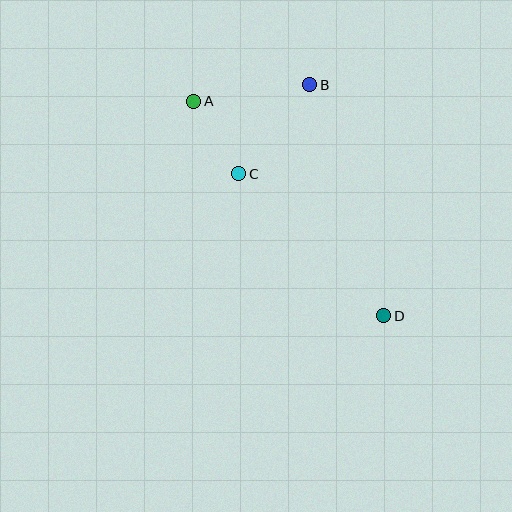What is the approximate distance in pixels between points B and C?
The distance between B and C is approximately 114 pixels.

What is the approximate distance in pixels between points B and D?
The distance between B and D is approximately 243 pixels.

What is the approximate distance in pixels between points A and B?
The distance between A and B is approximately 117 pixels.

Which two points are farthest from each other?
Points A and D are farthest from each other.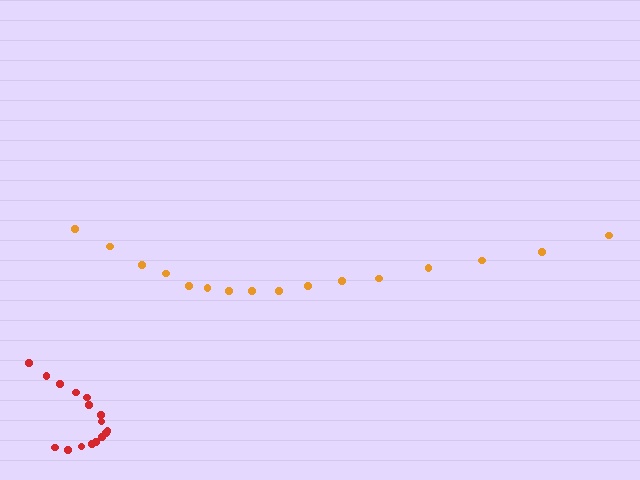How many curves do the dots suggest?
There are 2 distinct paths.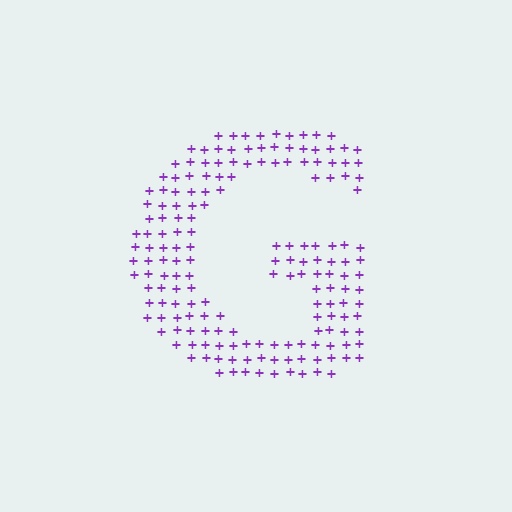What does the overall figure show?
The overall figure shows the letter G.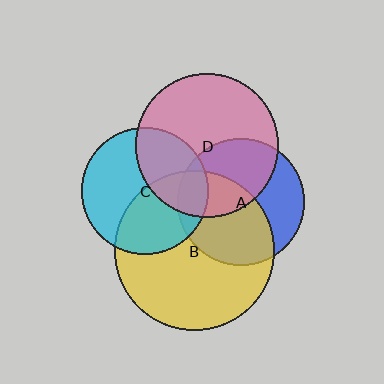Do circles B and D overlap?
Yes.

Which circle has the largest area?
Circle B (yellow).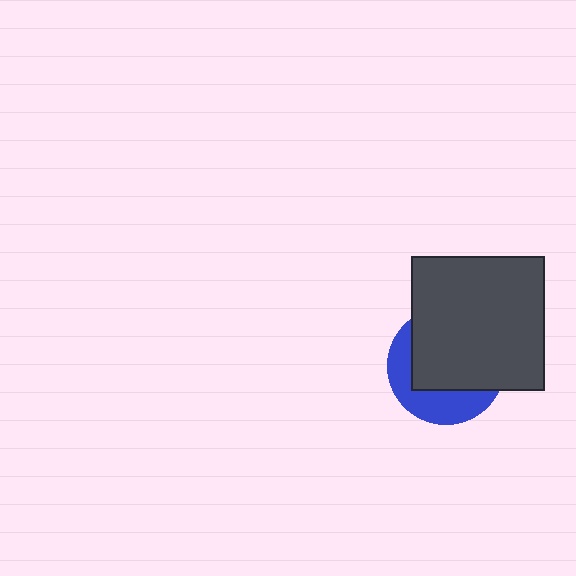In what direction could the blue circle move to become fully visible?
The blue circle could move toward the lower-left. That would shift it out from behind the dark gray square entirely.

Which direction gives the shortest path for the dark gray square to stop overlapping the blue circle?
Moving toward the upper-right gives the shortest separation.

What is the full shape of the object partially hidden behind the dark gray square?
The partially hidden object is a blue circle.